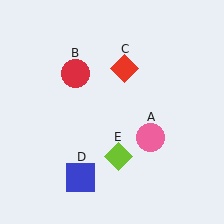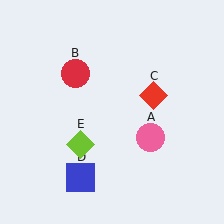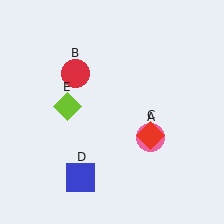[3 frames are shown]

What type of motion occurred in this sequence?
The red diamond (object C), lime diamond (object E) rotated clockwise around the center of the scene.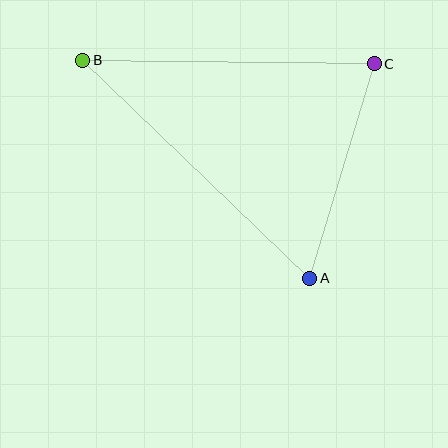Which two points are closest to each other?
Points A and C are closest to each other.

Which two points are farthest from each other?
Points A and B are farthest from each other.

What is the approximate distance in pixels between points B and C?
The distance between B and C is approximately 291 pixels.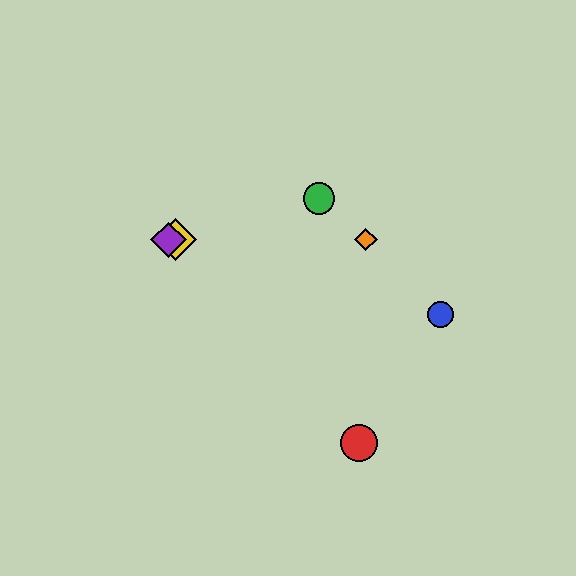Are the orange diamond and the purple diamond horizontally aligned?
Yes, both are at y≈240.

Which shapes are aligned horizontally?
The yellow diamond, the purple diamond, the orange diamond are aligned horizontally.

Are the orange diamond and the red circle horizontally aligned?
No, the orange diamond is at y≈240 and the red circle is at y≈443.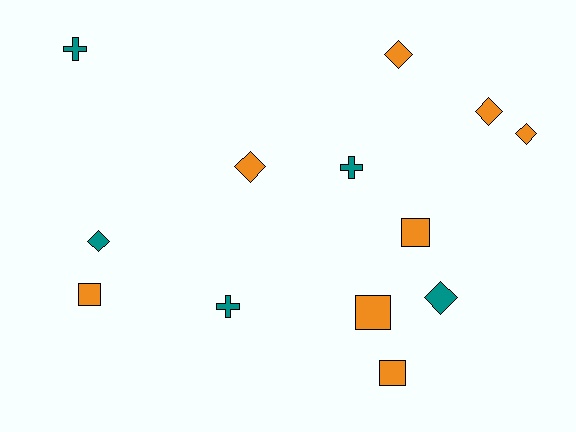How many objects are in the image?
There are 13 objects.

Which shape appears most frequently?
Diamond, with 6 objects.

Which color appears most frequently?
Orange, with 8 objects.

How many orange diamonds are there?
There are 4 orange diamonds.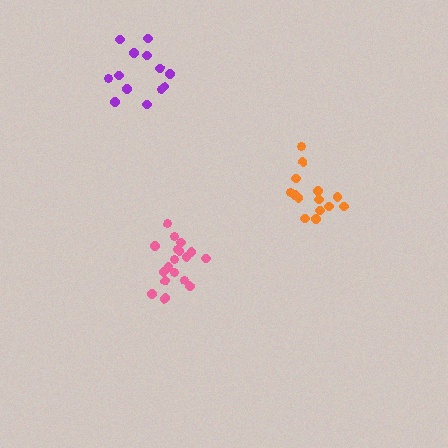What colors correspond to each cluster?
The clusters are colored: pink, purple, orange.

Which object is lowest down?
The pink cluster is bottommost.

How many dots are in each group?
Group 1: 18 dots, Group 2: 13 dots, Group 3: 14 dots (45 total).